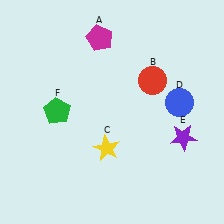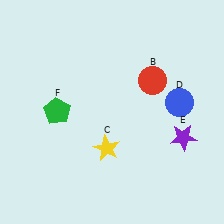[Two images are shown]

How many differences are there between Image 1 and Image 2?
There is 1 difference between the two images.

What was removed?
The magenta pentagon (A) was removed in Image 2.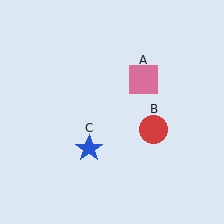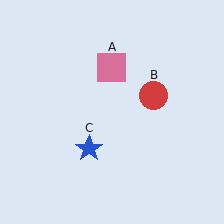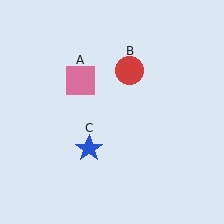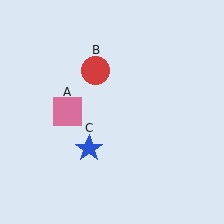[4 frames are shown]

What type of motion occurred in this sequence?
The pink square (object A), red circle (object B) rotated counterclockwise around the center of the scene.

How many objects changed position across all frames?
2 objects changed position: pink square (object A), red circle (object B).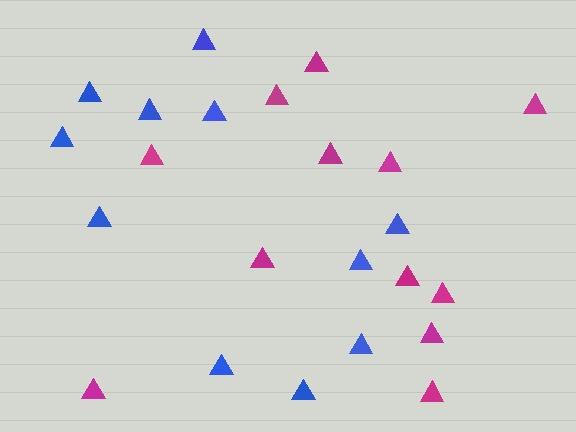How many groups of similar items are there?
There are 2 groups: one group of magenta triangles (12) and one group of blue triangles (11).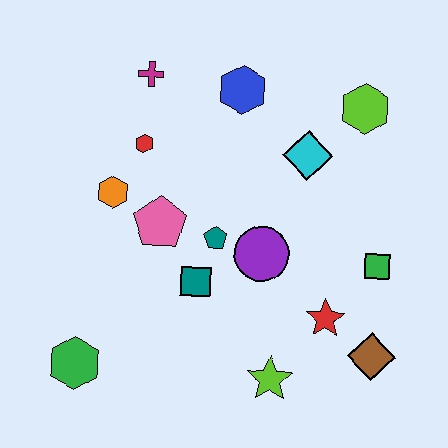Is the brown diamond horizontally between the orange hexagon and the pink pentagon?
No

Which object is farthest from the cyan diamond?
The green hexagon is farthest from the cyan diamond.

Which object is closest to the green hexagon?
The teal square is closest to the green hexagon.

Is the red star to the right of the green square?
No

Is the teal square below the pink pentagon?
Yes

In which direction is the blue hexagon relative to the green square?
The blue hexagon is above the green square.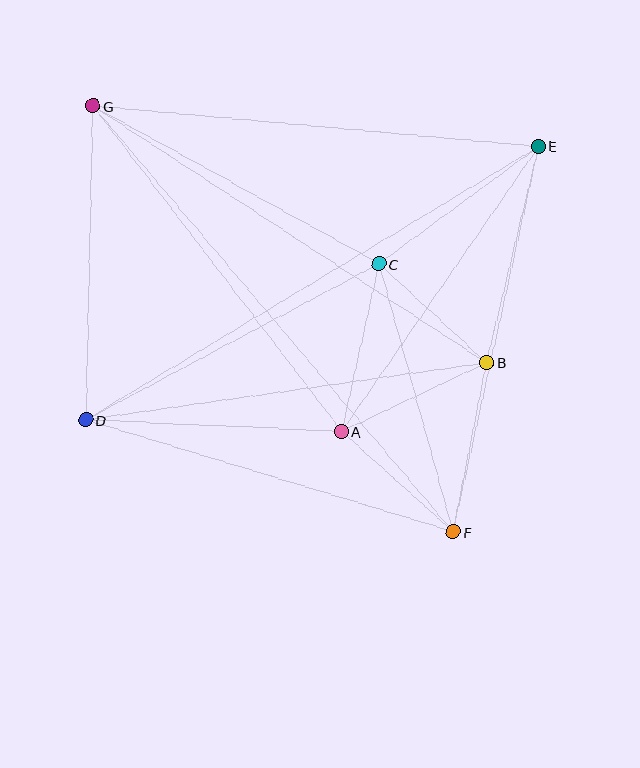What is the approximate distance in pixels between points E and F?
The distance between E and F is approximately 395 pixels.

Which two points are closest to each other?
Points B and C are closest to each other.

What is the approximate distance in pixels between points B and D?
The distance between B and D is approximately 405 pixels.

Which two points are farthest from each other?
Points F and G are farthest from each other.